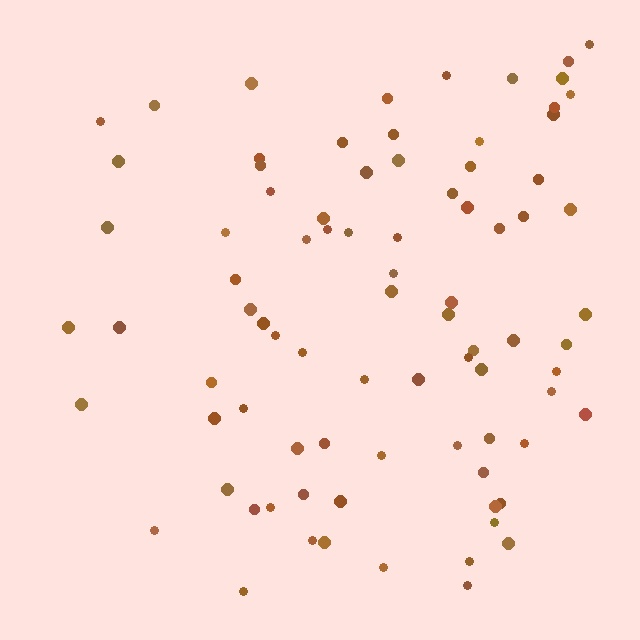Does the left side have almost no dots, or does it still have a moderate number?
Still a moderate number, just noticeably fewer than the right.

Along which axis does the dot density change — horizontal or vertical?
Horizontal.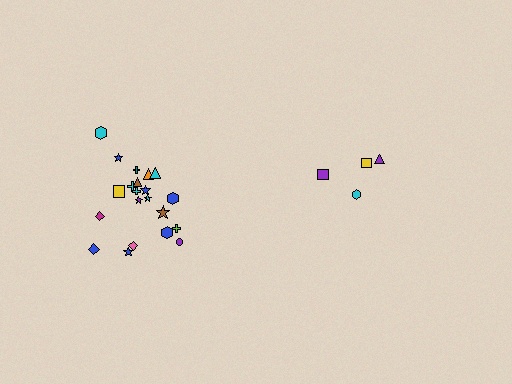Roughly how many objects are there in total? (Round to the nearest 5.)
Roughly 25 objects in total.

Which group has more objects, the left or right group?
The left group.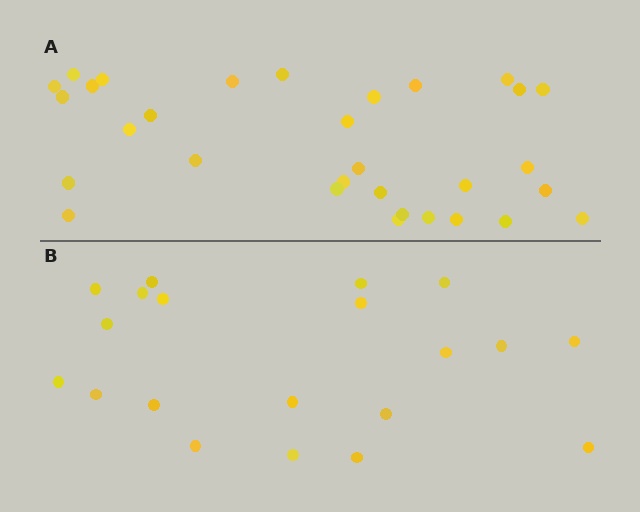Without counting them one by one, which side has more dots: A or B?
Region A (the top region) has more dots.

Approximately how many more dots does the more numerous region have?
Region A has roughly 12 or so more dots than region B.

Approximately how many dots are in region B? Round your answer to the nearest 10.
About 20 dots.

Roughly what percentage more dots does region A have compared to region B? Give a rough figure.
About 55% more.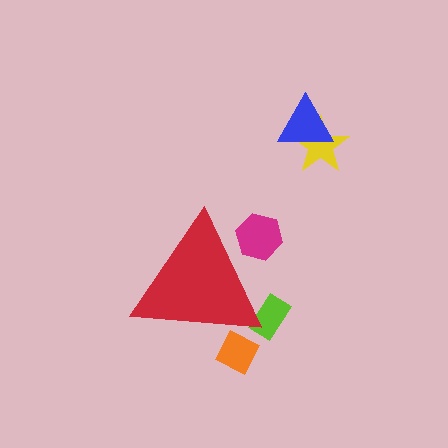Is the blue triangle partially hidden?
No, the blue triangle is fully visible.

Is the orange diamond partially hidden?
Yes, the orange diamond is partially hidden behind the red triangle.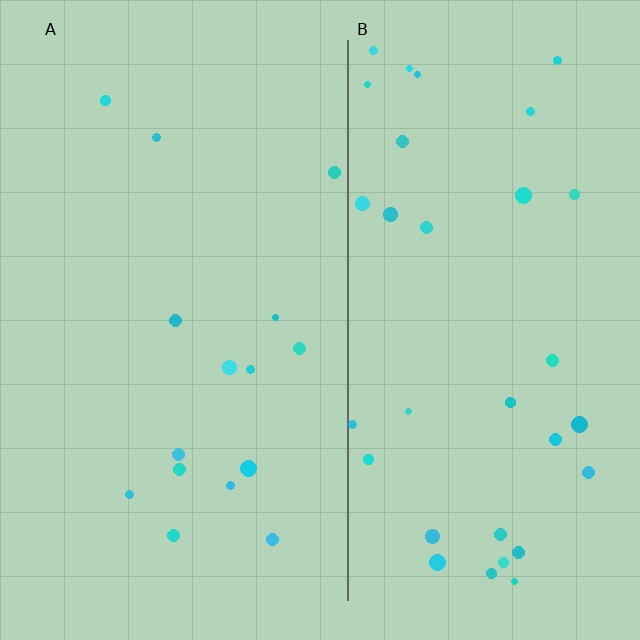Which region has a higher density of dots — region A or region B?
B (the right).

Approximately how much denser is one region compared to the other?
Approximately 2.2× — region B over region A.